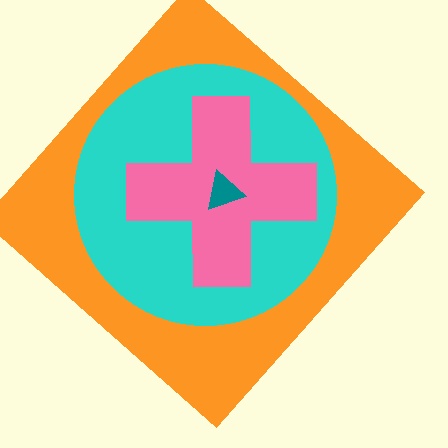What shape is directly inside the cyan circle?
The pink cross.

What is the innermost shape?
The teal triangle.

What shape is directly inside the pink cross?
The teal triangle.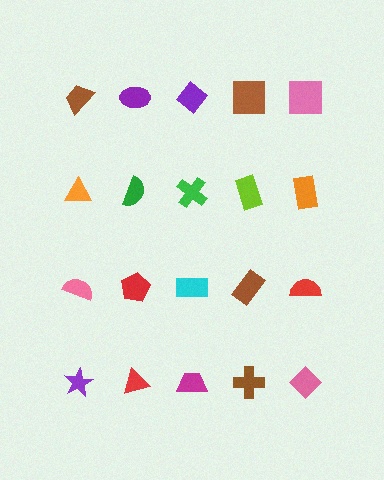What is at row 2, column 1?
An orange triangle.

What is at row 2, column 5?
An orange rectangle.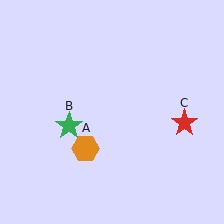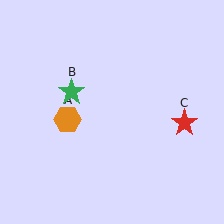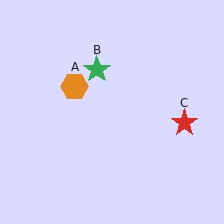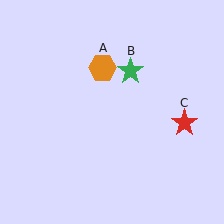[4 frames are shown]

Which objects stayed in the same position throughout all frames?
Red star (object C) remained stationary.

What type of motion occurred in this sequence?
The orange hexagon (object A), green star (object B) rotated clockwise around the center of the scene.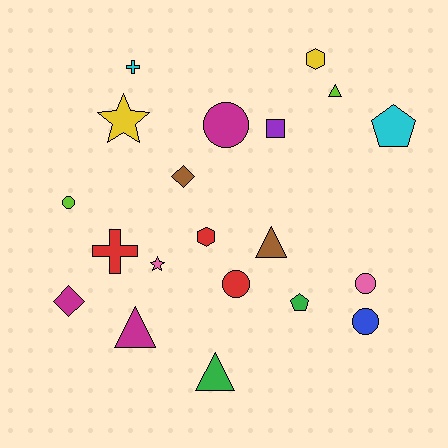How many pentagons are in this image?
There are 2 pentagons.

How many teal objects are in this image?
There are no teal objects.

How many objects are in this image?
There are 20 objects.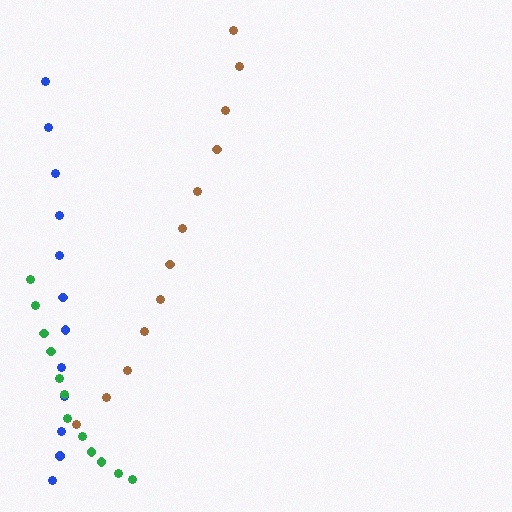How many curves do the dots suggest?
There are 3 distinct paths.